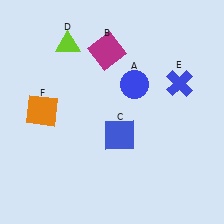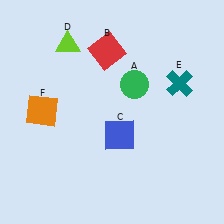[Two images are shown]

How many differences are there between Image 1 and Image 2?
There are 3 differences between the two images.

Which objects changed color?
A changed from blue to green. B changed from magenta to red. E changed from blue to teal.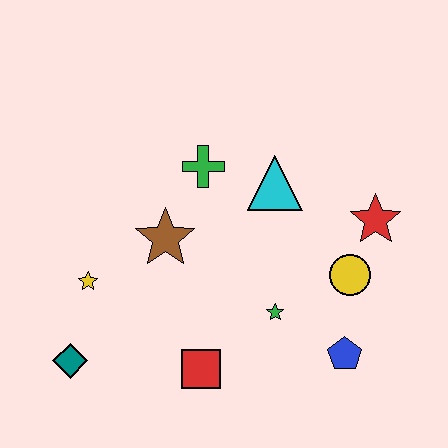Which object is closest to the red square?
The green star is closest to the red square.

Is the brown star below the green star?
No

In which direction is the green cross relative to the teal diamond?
The green cross is above the teal diamond.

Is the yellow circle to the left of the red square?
No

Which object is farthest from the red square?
The red star is farthest from the red square.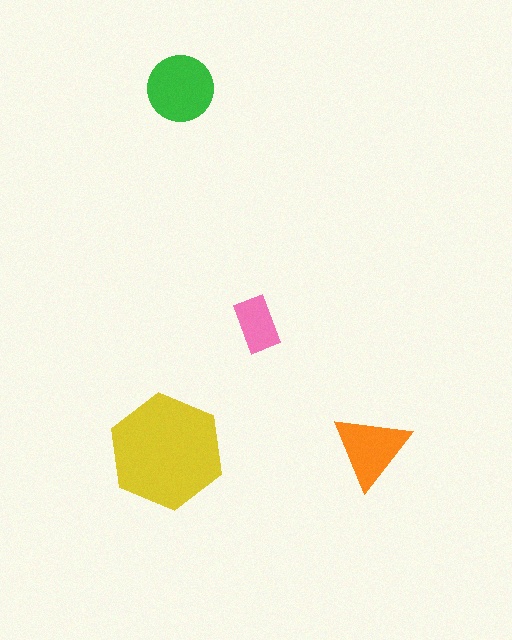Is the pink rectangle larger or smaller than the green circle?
Smaller.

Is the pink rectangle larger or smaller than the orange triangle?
Smaller.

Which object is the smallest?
The pink rectangle.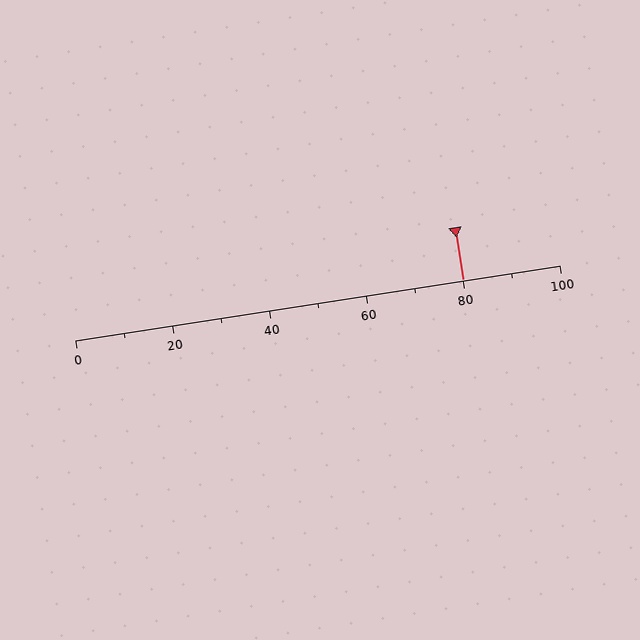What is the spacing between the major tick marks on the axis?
The major ticks are spaced 20 apart.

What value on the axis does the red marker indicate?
The marker indicates approximately 80.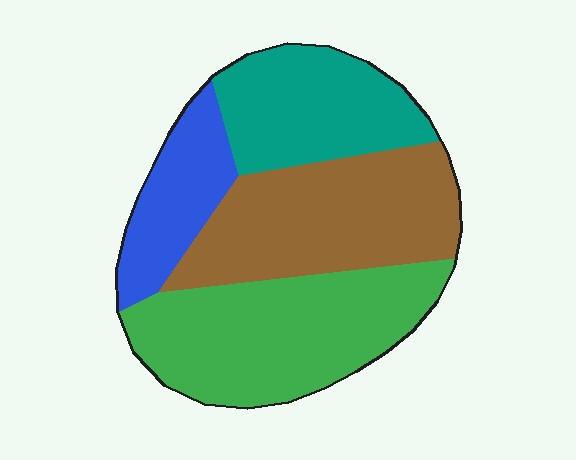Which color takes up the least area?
Blue, at roughly 15%.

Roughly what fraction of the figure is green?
Green takes up about one third (1/3) of the figure.